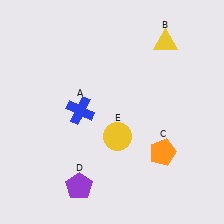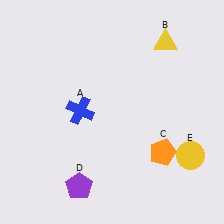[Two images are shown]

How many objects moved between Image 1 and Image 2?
1 object moved between the two images.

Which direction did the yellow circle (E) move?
The yellow circle (E) moved right.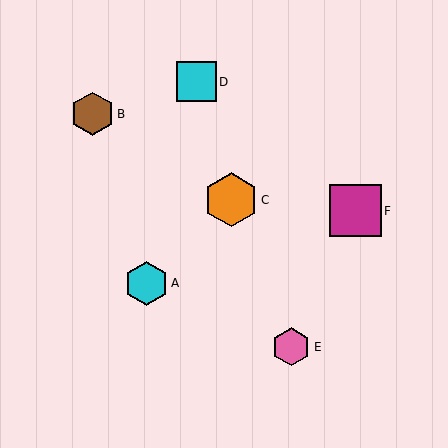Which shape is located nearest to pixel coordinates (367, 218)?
The magenta square (labeled F) at (355, 211) is nearest to that location.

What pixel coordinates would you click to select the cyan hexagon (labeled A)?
Click at (147, 283) to select the cyan hexagon A.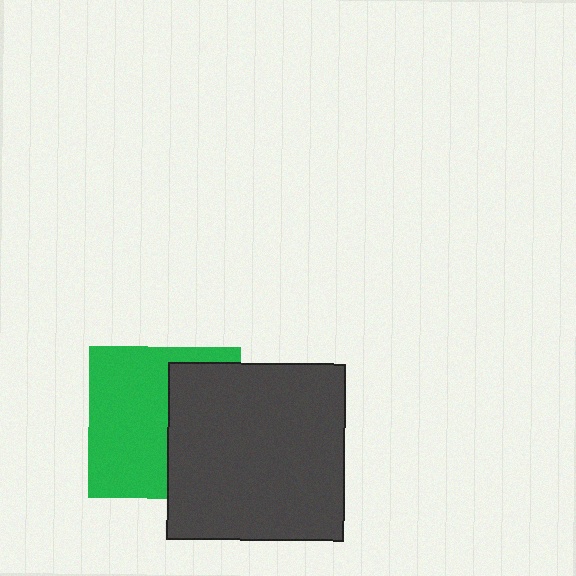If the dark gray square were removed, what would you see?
You would see the complete green square.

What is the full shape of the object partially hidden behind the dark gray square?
The partially hidden object is a green square.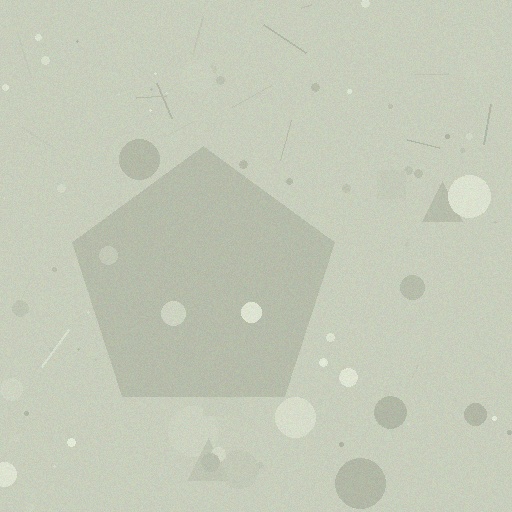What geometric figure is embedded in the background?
A pentagon is embedded in the background.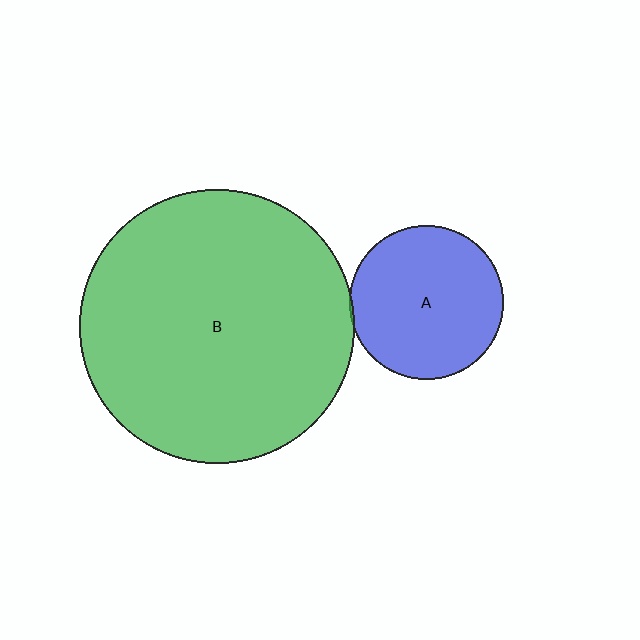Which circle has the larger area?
Circle B (green).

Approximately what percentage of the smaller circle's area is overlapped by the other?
Approximately 5%.